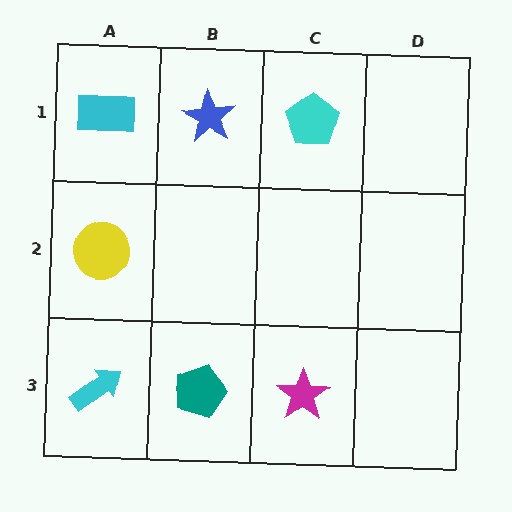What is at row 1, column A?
A cyan rectangle.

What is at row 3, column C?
A magenta star.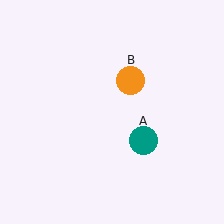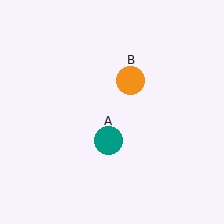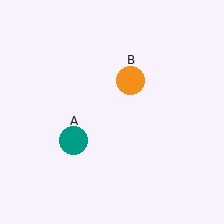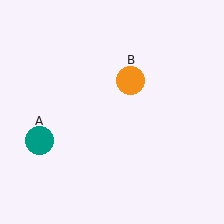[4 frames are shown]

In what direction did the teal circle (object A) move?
The teal circle (object A) moved left.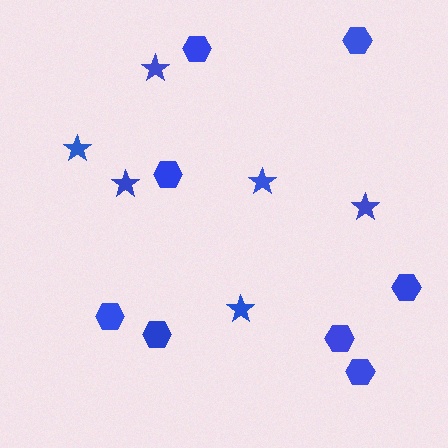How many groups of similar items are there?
There are 2 groups: one group of stars (6) and one group of hexagons (8).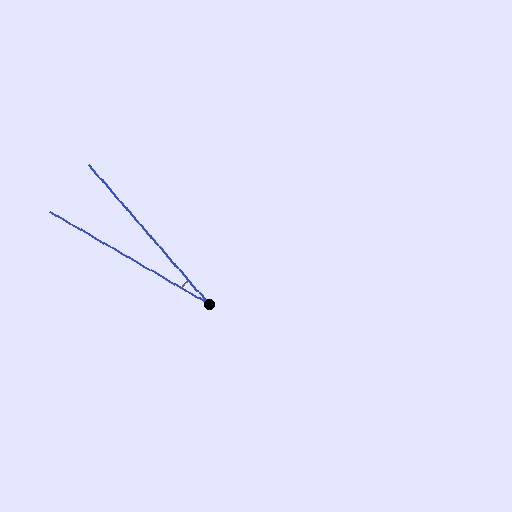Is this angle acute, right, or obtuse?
It is acute.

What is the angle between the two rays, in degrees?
Approximately 19 degrees.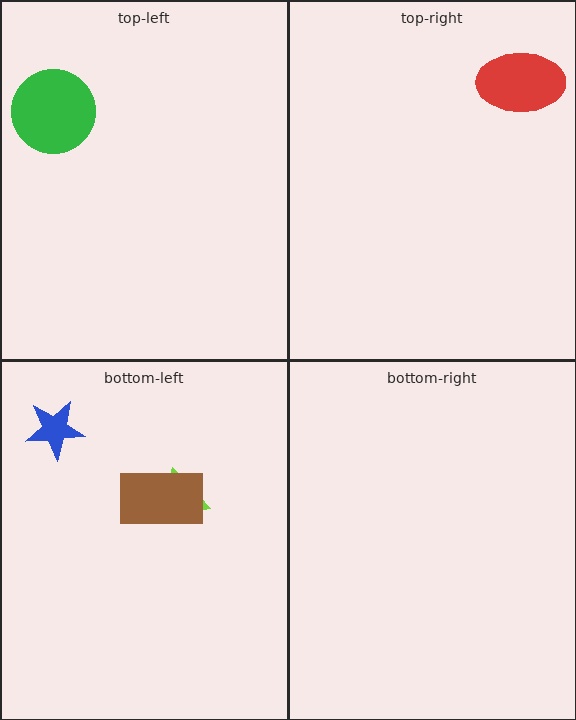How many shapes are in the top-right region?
1.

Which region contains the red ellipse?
The top-right region.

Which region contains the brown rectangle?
The bottom-left region.